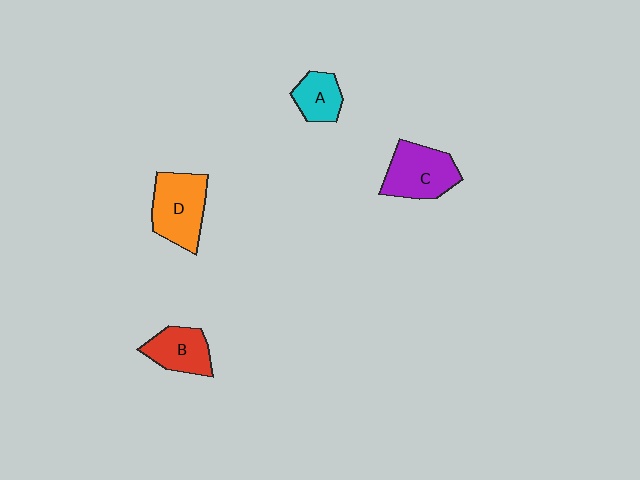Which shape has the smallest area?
Shape A (cyan).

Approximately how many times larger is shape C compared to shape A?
Approximately 1.7 times.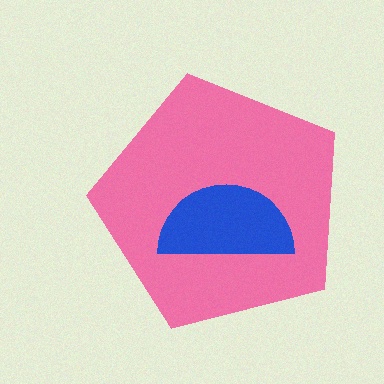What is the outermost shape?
The pink pentagon.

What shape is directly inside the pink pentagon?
The blue semicircle.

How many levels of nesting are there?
2.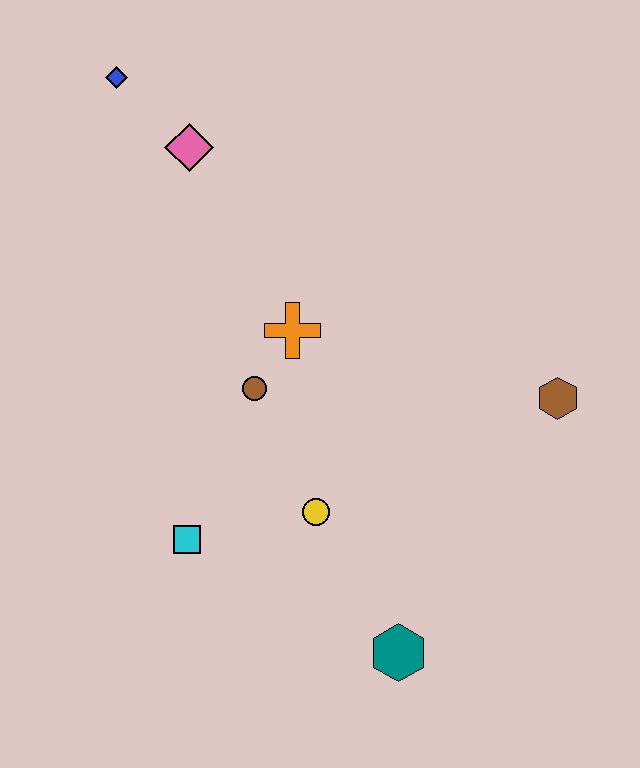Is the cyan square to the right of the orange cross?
No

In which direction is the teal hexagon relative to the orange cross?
The teal hexagon is below the orange cross.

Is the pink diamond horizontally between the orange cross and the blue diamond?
Yes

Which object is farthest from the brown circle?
The blue diamond is farthest from the brown circle.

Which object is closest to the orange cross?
The brown circle is closest to the orange cross.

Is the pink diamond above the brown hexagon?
Yes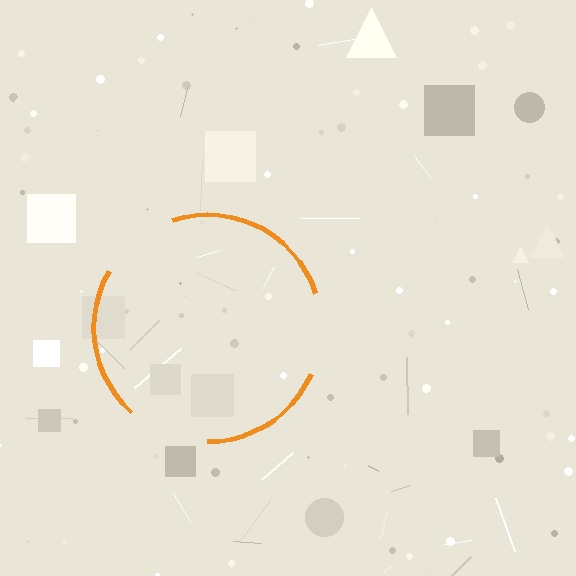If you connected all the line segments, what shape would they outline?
They would outline a circle.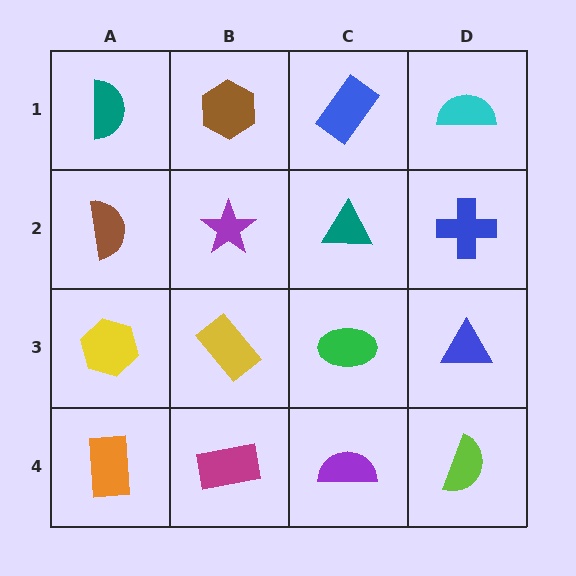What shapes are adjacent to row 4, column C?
A green ellipse (row 3, column C), a magenta rectangle (row 4, column B), a lime semicircle (row 4, column D).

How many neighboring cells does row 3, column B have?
4.